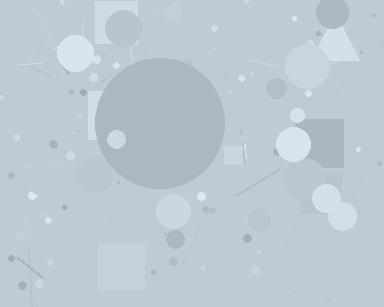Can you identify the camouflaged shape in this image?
The camouflaged shape is a circle.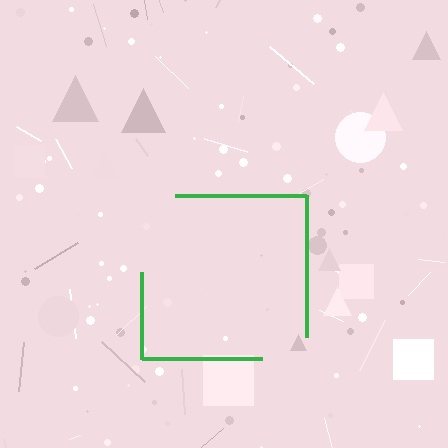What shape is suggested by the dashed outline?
The dashed outline suggests a square.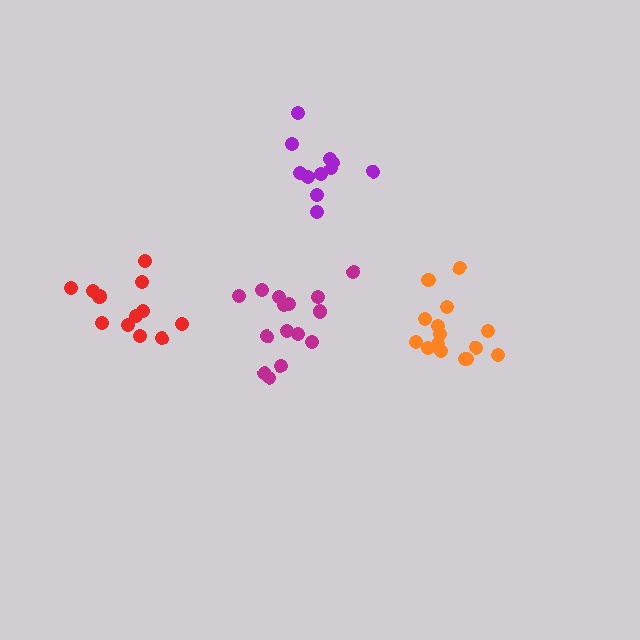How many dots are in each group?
Group 1: 15 dots, Group 2: 11 dots, Group 3: 15 dots, Group 4: 12 dots (53 total).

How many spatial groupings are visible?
There are 4 spatial groupings.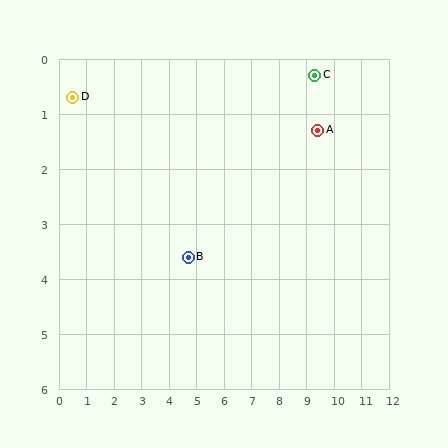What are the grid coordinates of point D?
Point D is at approximately (0.5, 0.7).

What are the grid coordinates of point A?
Point A is at approximately (9.4, 1.3).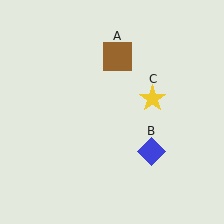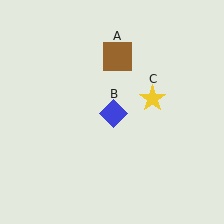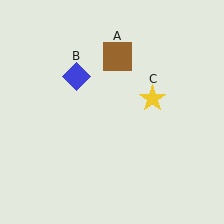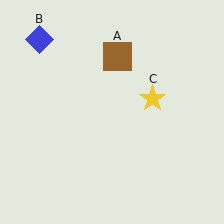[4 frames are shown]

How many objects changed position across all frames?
1 object changed position: blue diamond (object B).